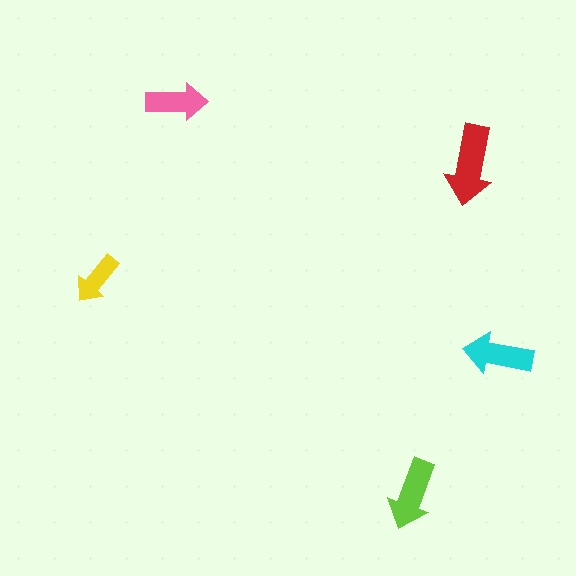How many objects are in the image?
There are 5 objects in the image.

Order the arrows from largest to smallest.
the red one, the lime one, the cyan one, the pink one, the yellow one.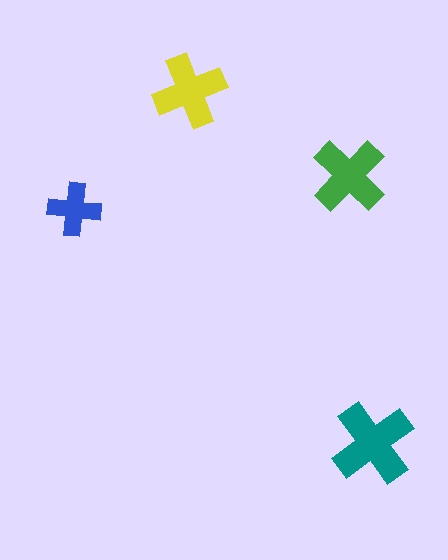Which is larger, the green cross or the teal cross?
The teal one.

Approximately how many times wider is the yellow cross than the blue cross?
About 1.5 times wider.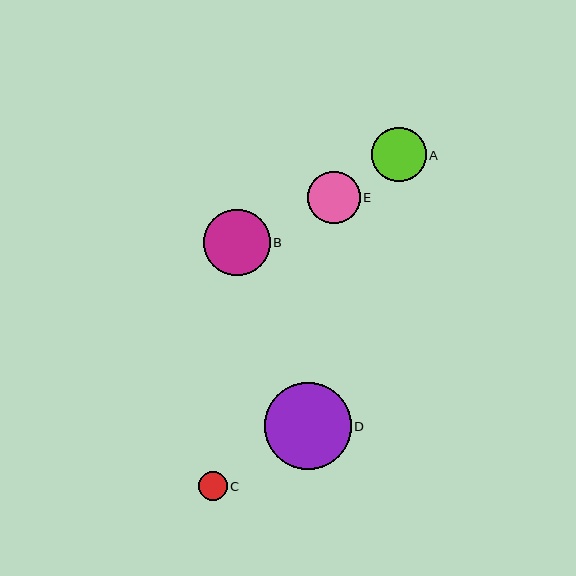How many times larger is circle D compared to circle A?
Circle D is approximately 1.6 times the size of circle A.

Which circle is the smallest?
Circle C is the smallest with a size of approximately 29 pixels.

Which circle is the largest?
Circle D is the largest with a size of approximately 87 pixels.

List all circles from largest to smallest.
From largest to smallest: D, B, A, E, C.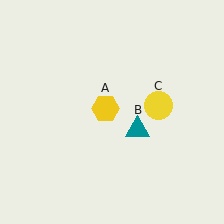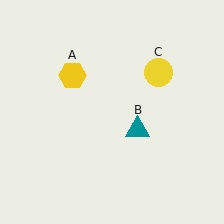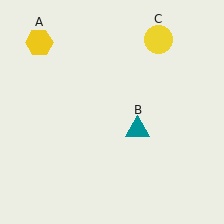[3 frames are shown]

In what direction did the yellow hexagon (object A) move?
The yellow hexagon (object A) moved up and to the left.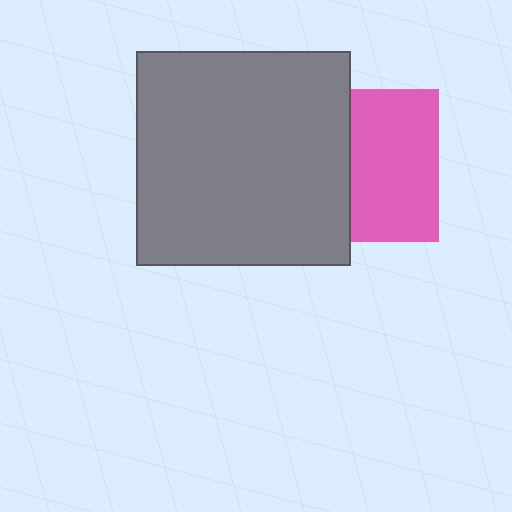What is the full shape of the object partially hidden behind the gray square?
The partially hidden object is a pink square.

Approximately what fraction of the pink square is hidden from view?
Roughly 43% of the pink square is hidden behind the gray square.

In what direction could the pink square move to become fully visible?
The pink square could move right. That would shift it out from behind the gray square entirely.